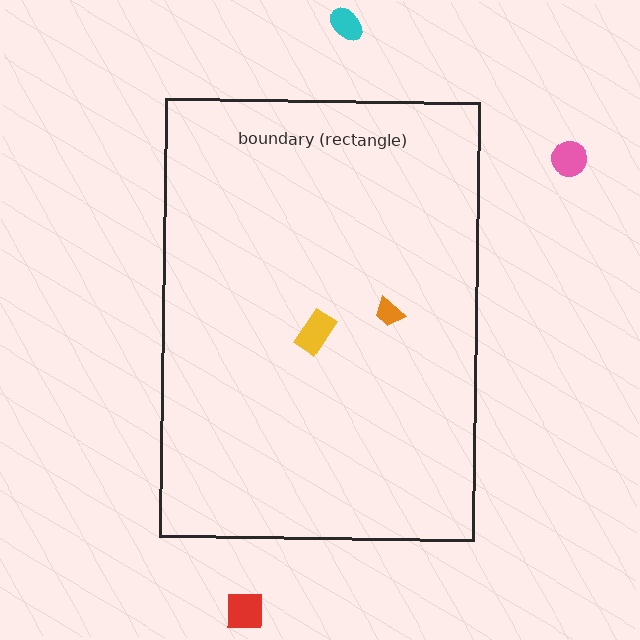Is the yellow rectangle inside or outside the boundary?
Inside.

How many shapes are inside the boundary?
2 inside, 3 outside.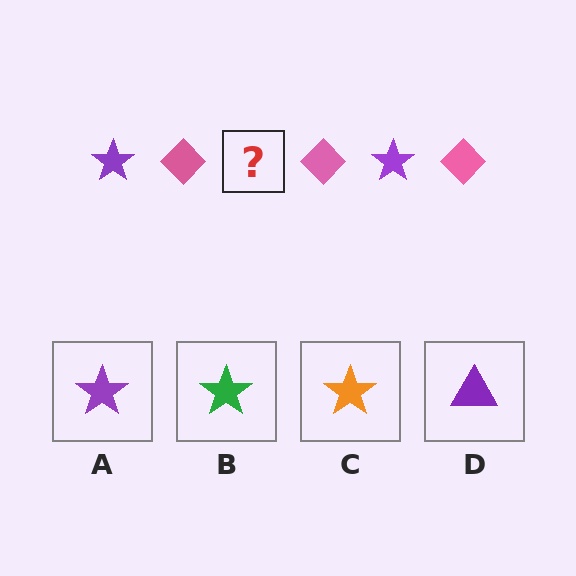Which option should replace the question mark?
Option A.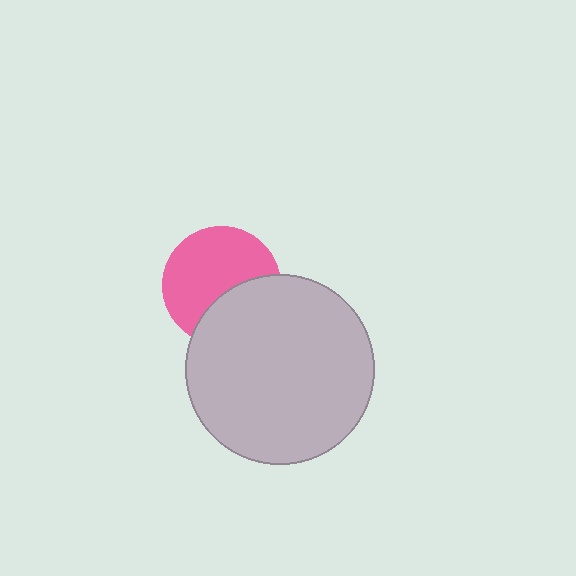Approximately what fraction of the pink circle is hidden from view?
Roughly 36% of the pink circle is hidden behind the light gray circle.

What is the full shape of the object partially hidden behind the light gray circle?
The partially hidden object is a pink circle.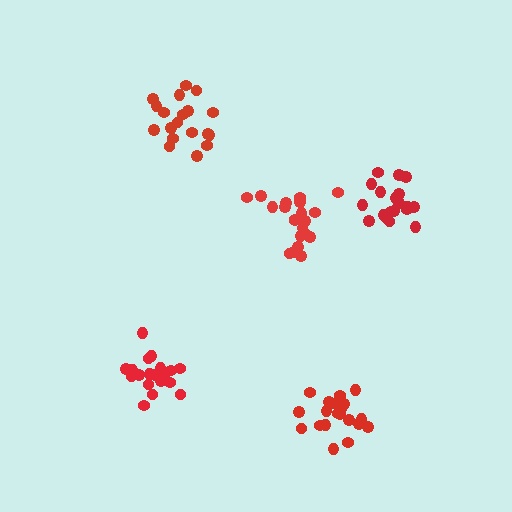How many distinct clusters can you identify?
There are 5 distinct clusters.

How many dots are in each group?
Group 1: 19 dots, Group 2: 21 dots, Group 3: 21 dots, Group 4: 19 dots, Group 5: 19 dots (99 total).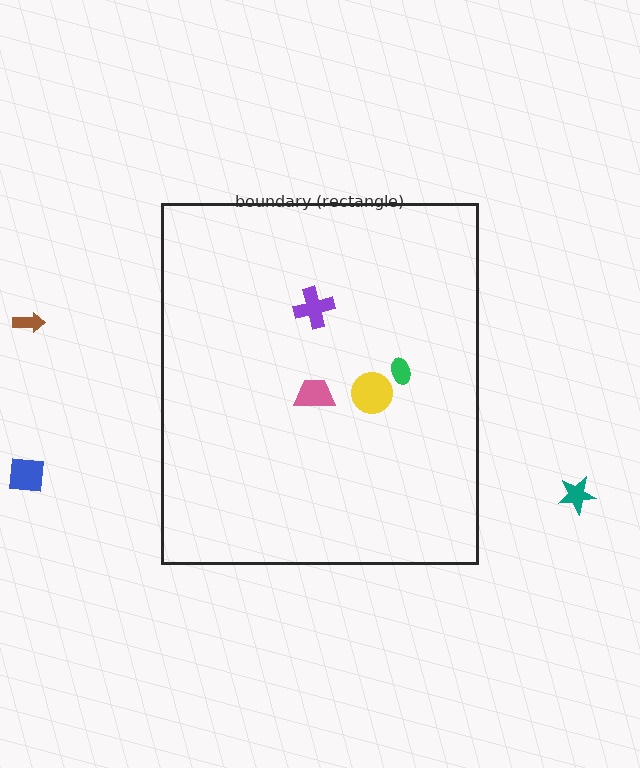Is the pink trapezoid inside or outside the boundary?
Inside.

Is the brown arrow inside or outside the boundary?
Outside.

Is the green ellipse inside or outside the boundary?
Inside.